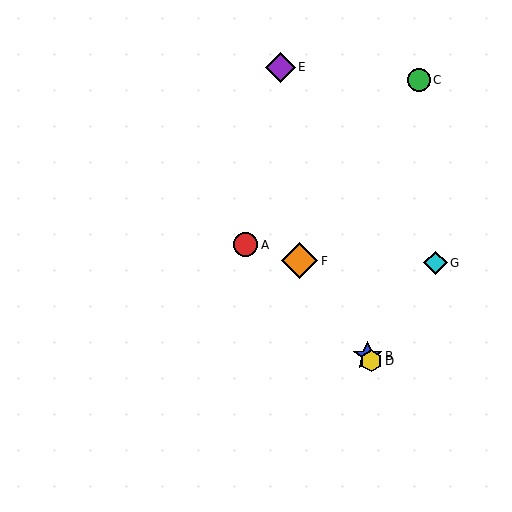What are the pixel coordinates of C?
Object C is at (419, 80).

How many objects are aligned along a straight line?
3 objects (B, D, F) are aligned along a straight line.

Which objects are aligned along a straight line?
Objects B, D, F are aligned along a straight line.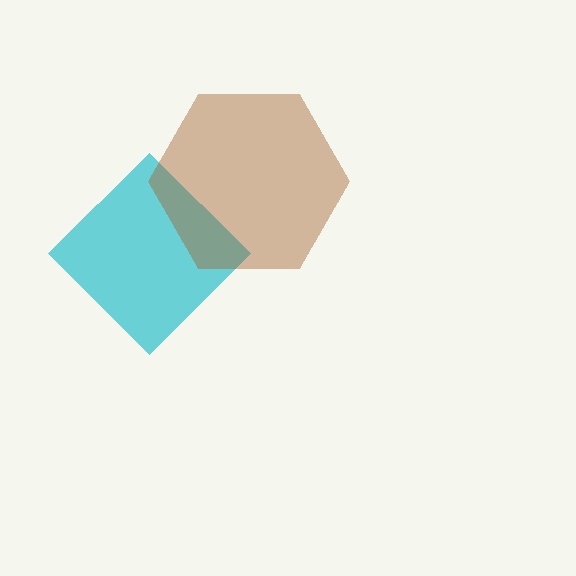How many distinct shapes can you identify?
There are 2 distinct shapes: a cyan diamond, a brown hexagon.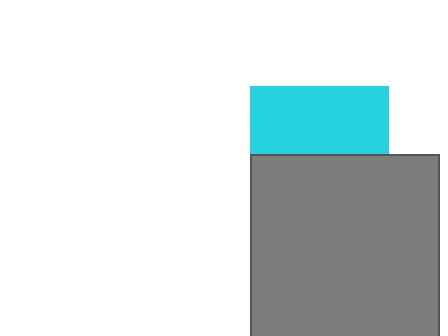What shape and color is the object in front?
The object in front is a gray square.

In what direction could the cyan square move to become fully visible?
The cyan square could move up. That would shift it out from behind the gray square entirely.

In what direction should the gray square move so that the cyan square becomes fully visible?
The gray square should move down. That is the shortest direction to clear the overlap and leave the cyan square fully visible.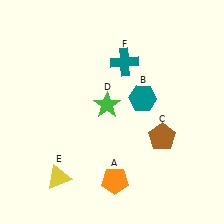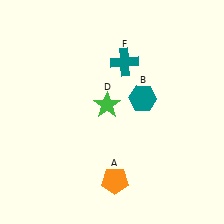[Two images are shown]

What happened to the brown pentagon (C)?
The brown pentagon (C) was removed in Image 2. It was in the bottom-right area of Image 1.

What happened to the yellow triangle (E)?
The yellow triangle (E) was removed in Image 2. It was in the bottom-left area of Image 1.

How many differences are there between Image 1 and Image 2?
There are 2 differences between the two images.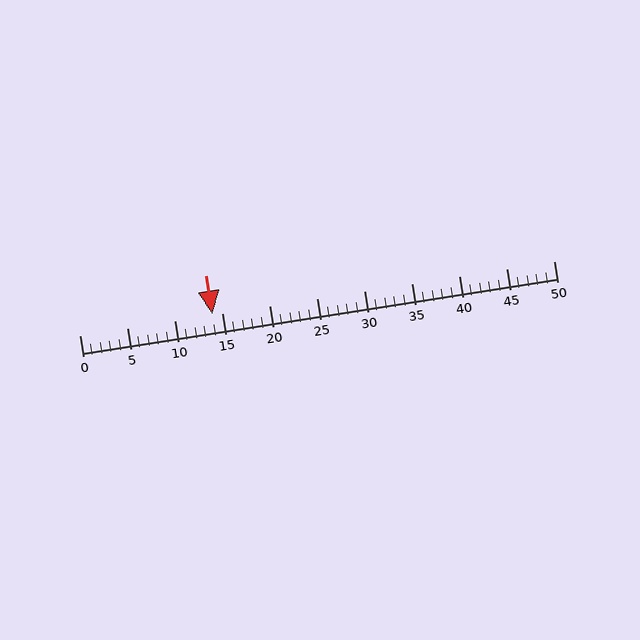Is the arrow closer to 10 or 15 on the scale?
The arrow is closer to 15.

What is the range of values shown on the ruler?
The ruler shows values from 0 to 50.